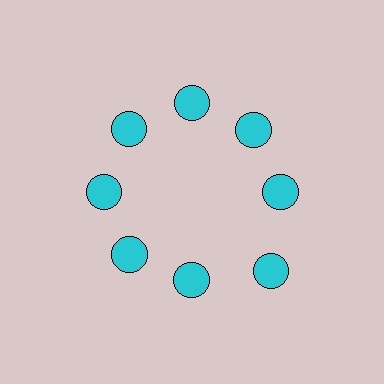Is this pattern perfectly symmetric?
No. The 8 cyan circles are arranged in a ring, but one element near the 4 o'clock position is pushed outward from the center, breaking the 8-fold rotational symmetry.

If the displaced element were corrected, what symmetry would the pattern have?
It would have 8-fold rotational symmetry — the pattern would map onto itself every 45 degrees.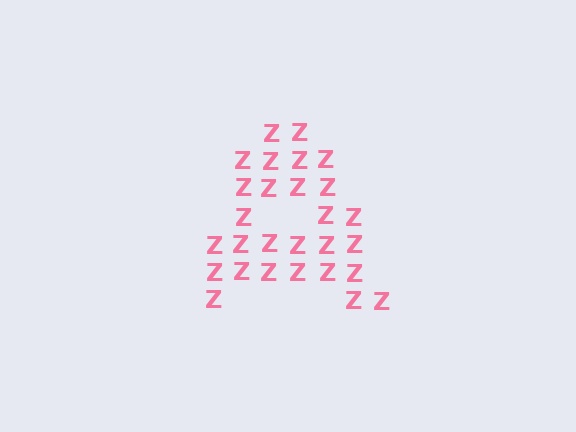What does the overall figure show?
The overall figure shows the letter A.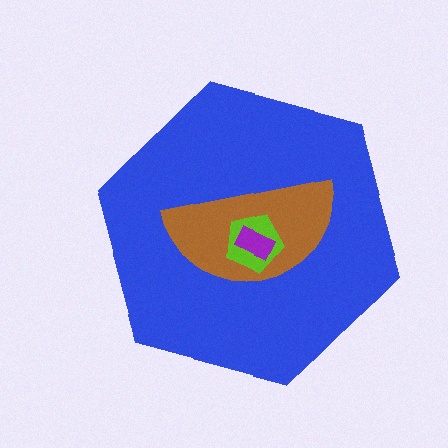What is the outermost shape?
The blue hexagon.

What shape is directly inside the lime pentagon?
The purple rectangle.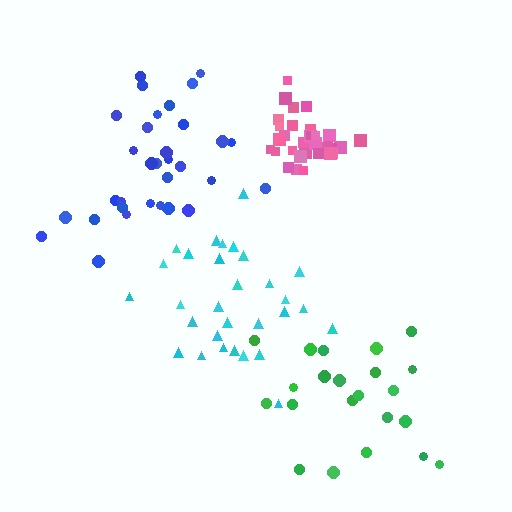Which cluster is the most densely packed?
Pink.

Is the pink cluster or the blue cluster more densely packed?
Pink.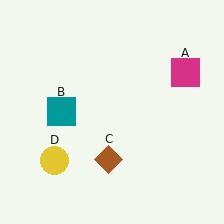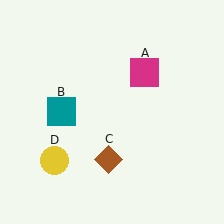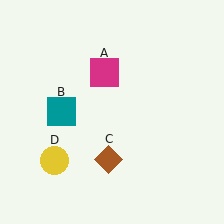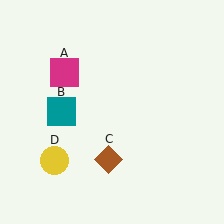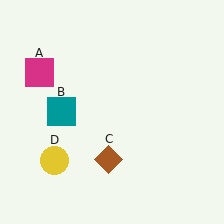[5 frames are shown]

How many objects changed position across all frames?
1 object changed position: magenta square (object A).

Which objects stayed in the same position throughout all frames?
Teal square (object B) and brown diamond (object C) and yellow circle (object D) remained stationary.